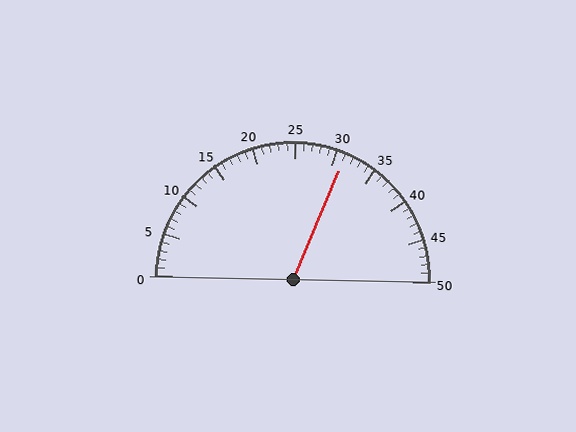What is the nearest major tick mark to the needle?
The nearest major tick mark is 30.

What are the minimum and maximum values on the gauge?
The gauge ranges from 0 to 50.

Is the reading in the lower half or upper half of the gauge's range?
The reading is in the upper half of the range (0 to 50).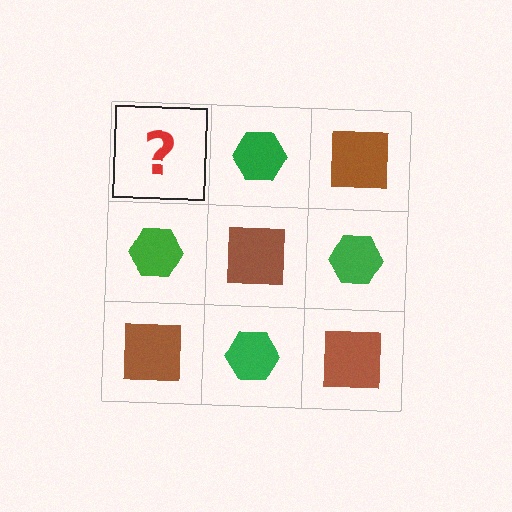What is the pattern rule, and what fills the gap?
The rule is that it alternates brown square and green hexagon in a checkerboard pattern. The gap should be filled with a brown square.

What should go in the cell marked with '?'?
The missing cell should contain a brown square.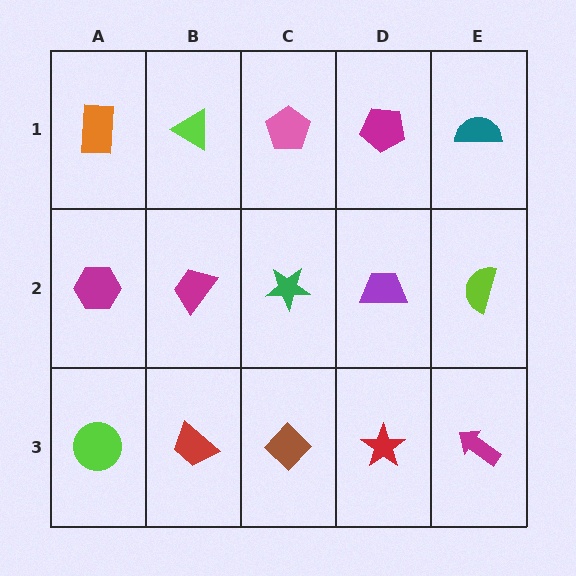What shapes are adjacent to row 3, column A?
A magenta hexagon (row 2, column A), a red trapezoid (row 3, column B).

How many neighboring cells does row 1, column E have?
2.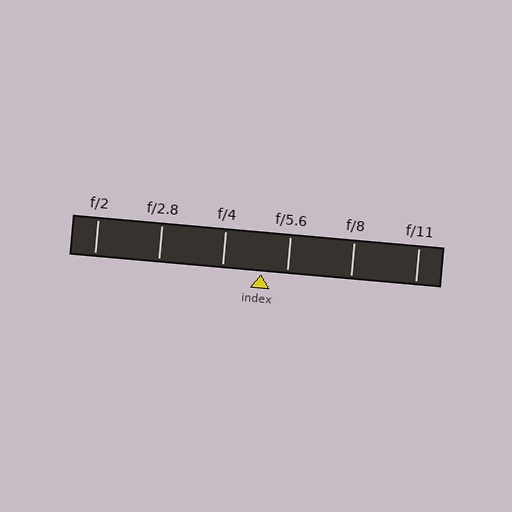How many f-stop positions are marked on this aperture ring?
There are 6 f-stop positions marked.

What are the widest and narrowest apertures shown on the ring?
The widest aperture shown is f/2 and the narrowest is f/11.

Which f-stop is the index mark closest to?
The index mark is closest to f/5.6.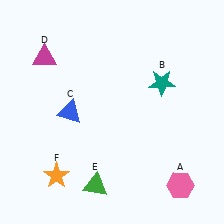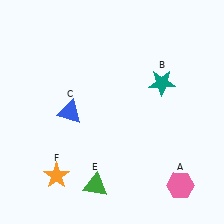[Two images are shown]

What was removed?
The magenta triangle (D) was removed in Image 2.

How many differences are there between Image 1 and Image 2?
There is 1 difference between the two images.